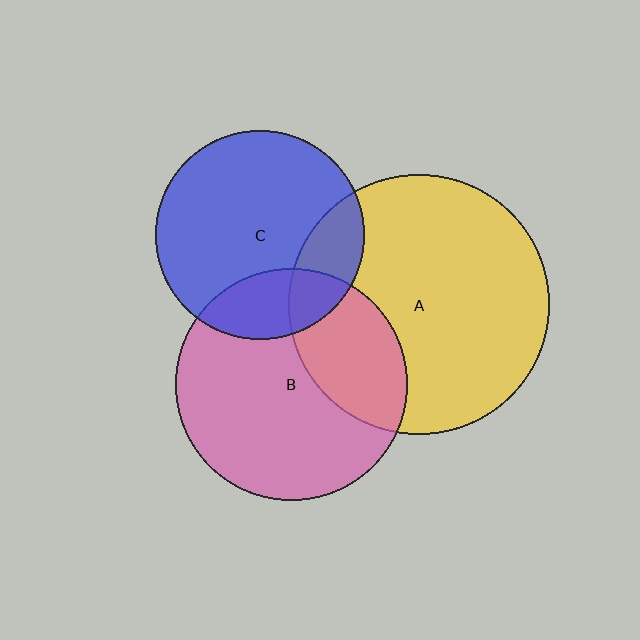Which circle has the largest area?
Circle A (yellow).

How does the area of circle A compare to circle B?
Approximately 1.3 times.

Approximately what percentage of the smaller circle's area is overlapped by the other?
Approximately 30%.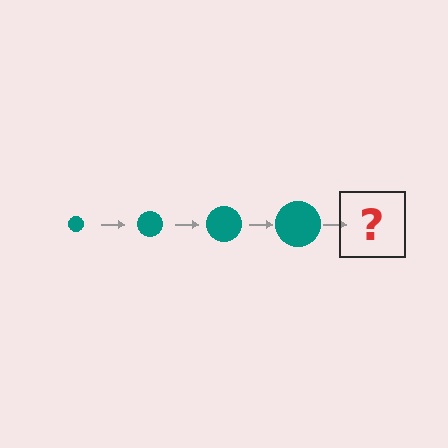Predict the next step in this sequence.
The next step is a teal circle, larger than the previous one.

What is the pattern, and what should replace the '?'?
The pattern is that the circle gets progressively larger each step. The '?' should be a teal circle, larger than the previous one.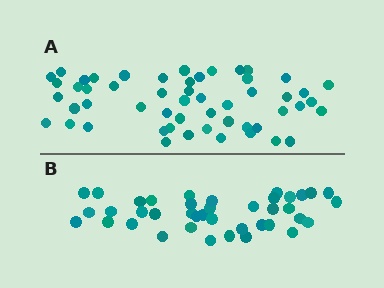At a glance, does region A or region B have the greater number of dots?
Region A (the top region) has more dots.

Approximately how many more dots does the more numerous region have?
Region A has approximately 15 more dots than region B.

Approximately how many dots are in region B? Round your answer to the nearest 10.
About 40 dots.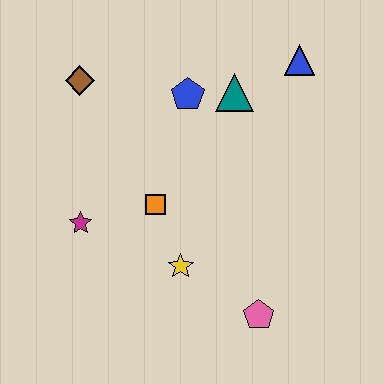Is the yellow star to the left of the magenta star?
No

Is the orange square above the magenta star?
Yes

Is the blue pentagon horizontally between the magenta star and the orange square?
No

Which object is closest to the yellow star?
The orange square is closest to the yellow star.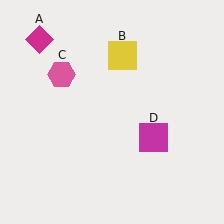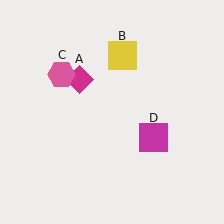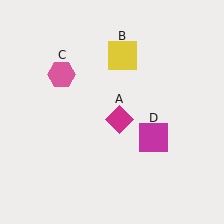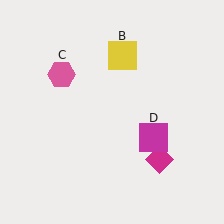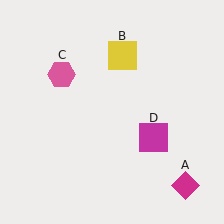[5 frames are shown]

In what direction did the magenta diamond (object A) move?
The magenta diamond (object A) moved down and to the right.